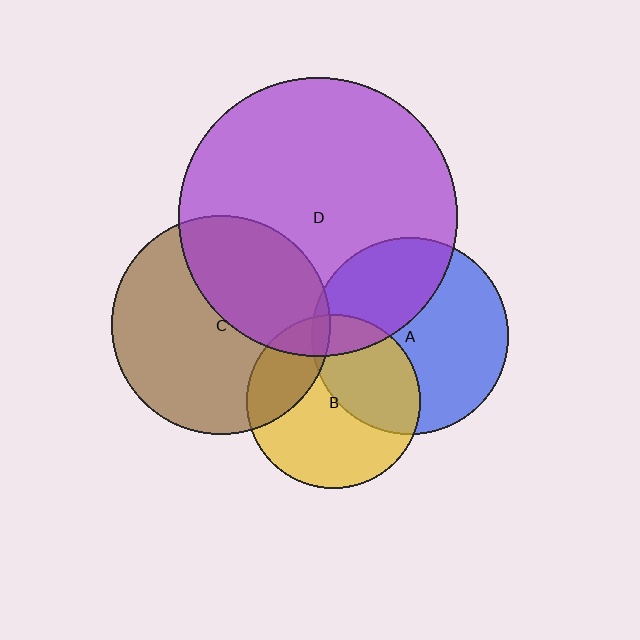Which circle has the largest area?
Circle D (purple).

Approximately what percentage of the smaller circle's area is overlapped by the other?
Approximately 40%.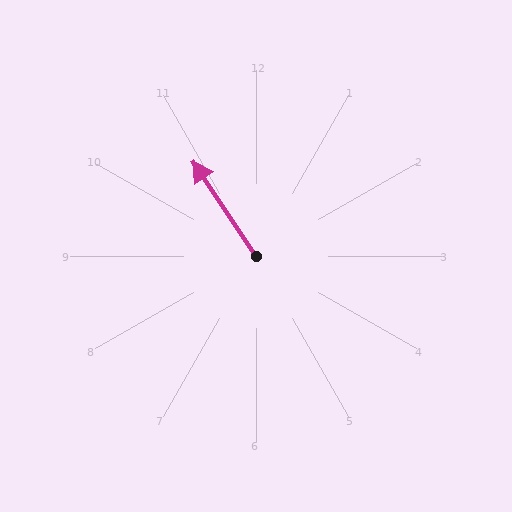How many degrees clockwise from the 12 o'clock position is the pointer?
Approximately 326 degrees.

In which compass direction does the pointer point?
Northwest.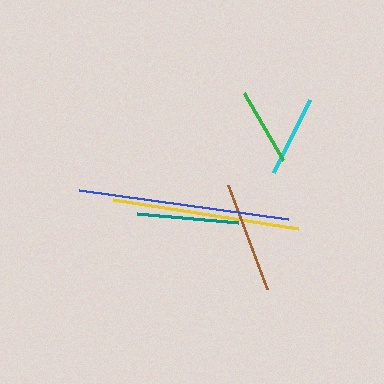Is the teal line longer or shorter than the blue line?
The blue line is longer than the teal line.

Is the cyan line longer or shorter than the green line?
The cyan line is longer than the green line.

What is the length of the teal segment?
The teal segment is approximately 101 pixels long.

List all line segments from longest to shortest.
From longest to shortest: blue, yellow, brown, teal, cyan, green.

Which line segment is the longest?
The blue line is the longest at approximately 212 pixels.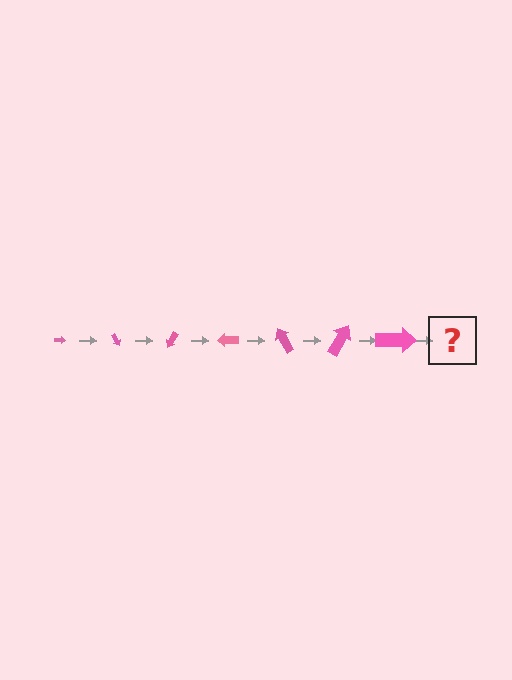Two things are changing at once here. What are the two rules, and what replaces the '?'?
The two rules are that the arrow grows larger each step and it rotates 60 degrees each step. The '?' should be an arrow, larger than the previous one and rotated 420 degrees from the start.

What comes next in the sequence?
The next element should be an arrow, larger than the previous one and rotated 420 degrees from the start.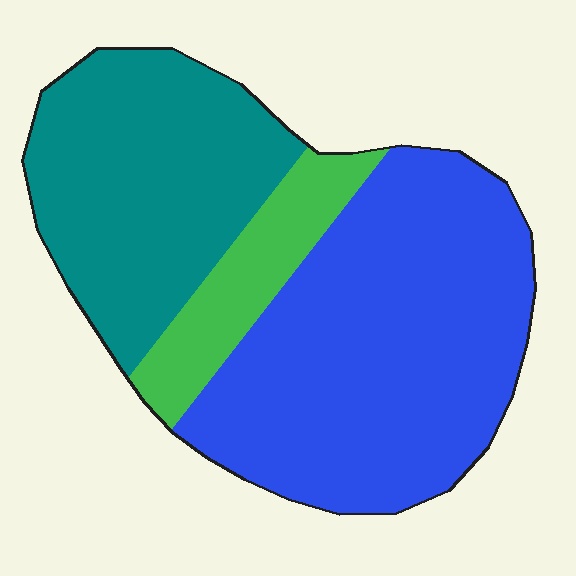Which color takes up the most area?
Blue, at roughly 55%.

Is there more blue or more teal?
Blue.